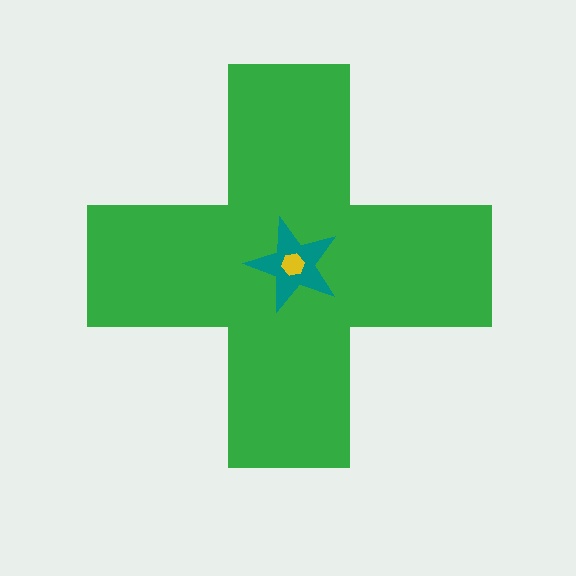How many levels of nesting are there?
3.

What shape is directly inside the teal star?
The yellow hexagon.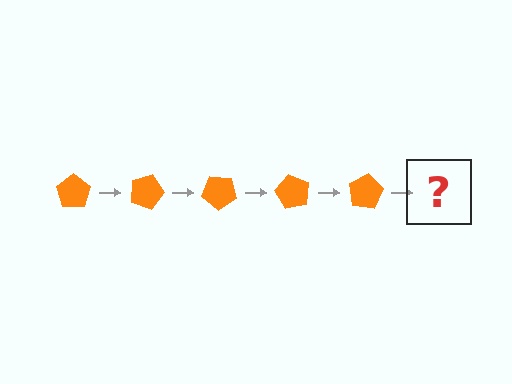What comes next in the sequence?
The next element should be an orange pentagon rotated 100 degrees.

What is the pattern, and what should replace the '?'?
The pattern is that the pentagon rotates 20 degrees each step. The '?' should be an orange pentagon rotated 100 degrees.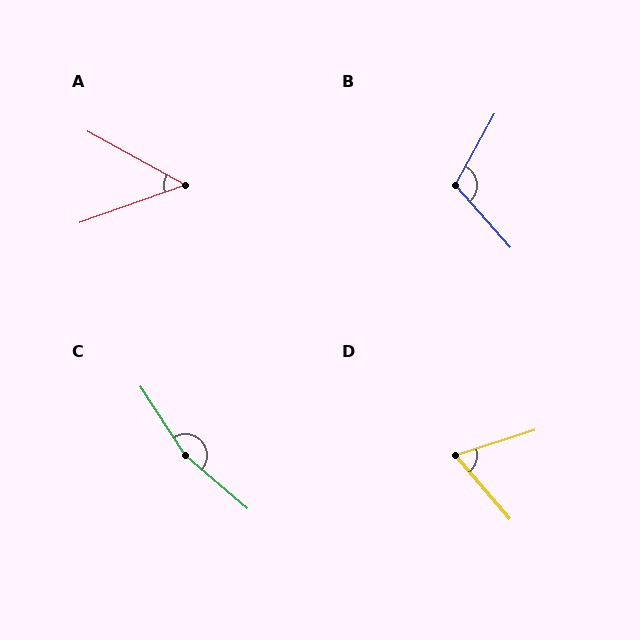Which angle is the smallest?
A, at approximately 48 degrees.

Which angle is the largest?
C, at approximately 163 degrees.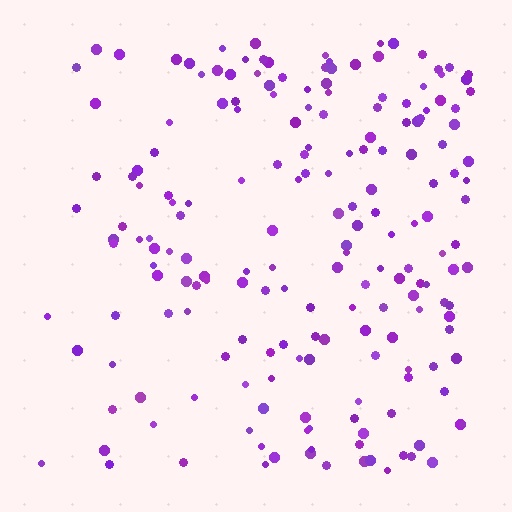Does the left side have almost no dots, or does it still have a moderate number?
Still a moderate number, just noticeably fewer than the right.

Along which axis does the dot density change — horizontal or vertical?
Horizontal.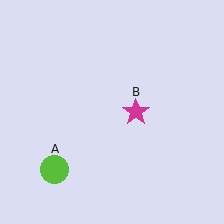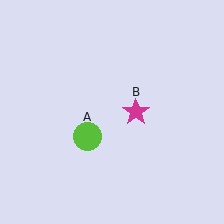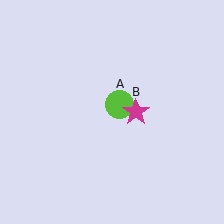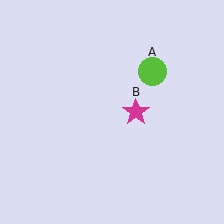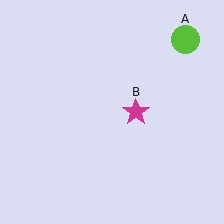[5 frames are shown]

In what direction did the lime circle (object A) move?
The lime circle (object A) moved up and to the right.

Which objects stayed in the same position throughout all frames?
Magenta star (object B) remained stationary.